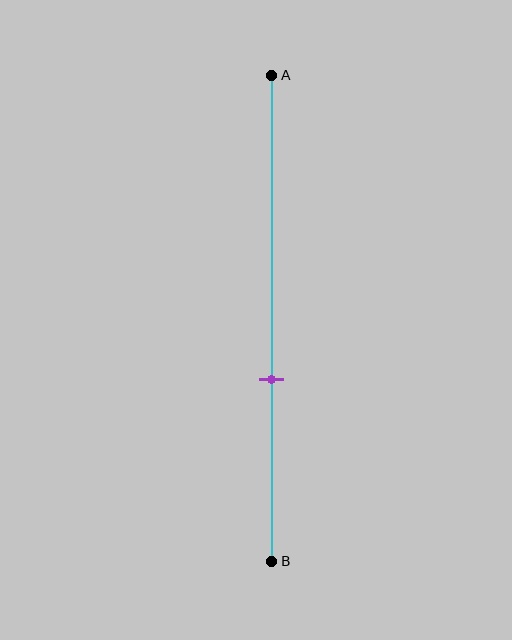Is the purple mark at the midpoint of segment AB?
No, the mark is at about 65% from A, not at the 50% midpoint.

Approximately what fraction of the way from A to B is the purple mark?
The purple mark is approximately 65% of the way from A to B.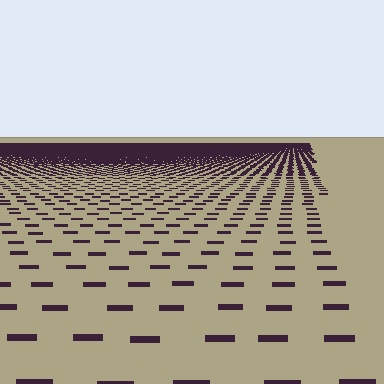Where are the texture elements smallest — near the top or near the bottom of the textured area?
Near the top.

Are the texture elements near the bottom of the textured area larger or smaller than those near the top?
Larger. Near the bottom, elements are closer to the viewer and appear at a bigger on-screen size.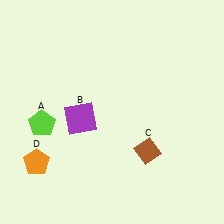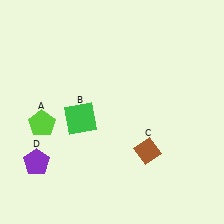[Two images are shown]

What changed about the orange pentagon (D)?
In Image 1, D is orange. In Image 2, it changed to purple.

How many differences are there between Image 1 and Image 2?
There are 2 differences between the two images.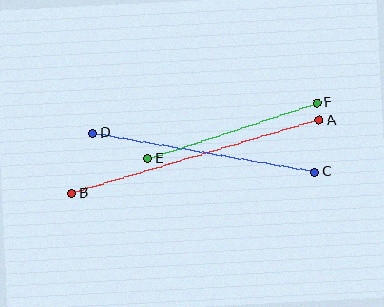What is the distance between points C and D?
The distance is approximately 226 pixels.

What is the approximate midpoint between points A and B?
The midpoint is at approximately (195, 157) pixels.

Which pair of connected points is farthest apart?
Points A and B are farthest apart.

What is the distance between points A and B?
The distance is approximately 258 pixels.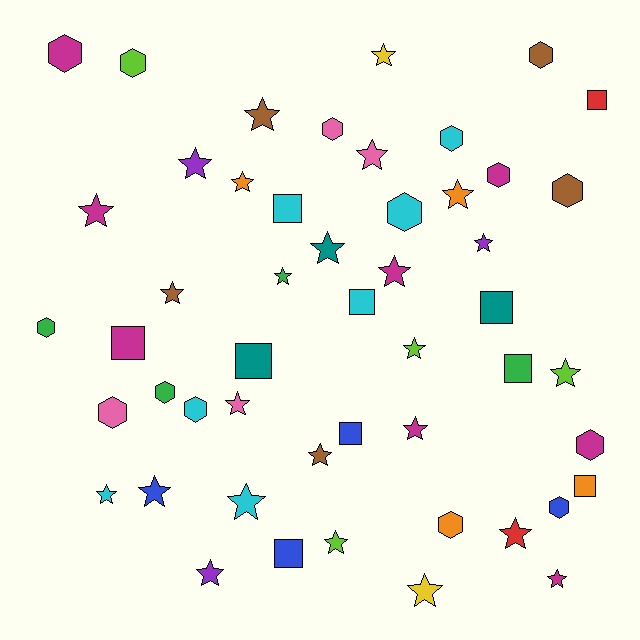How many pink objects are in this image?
There are 4 pink objects.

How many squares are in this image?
There are 10 squares.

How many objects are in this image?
There are 50 objects.